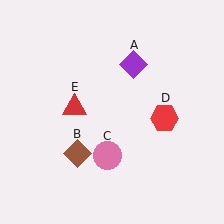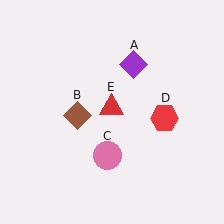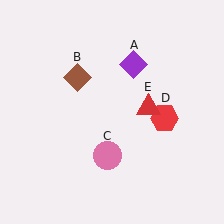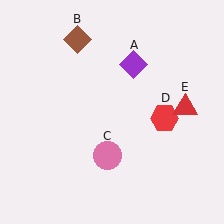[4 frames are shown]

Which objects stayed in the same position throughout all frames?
Purple diamond (object A) and pink circle (object C) and red hexagon (object D) remained stationary.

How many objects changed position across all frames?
2 objects changed position: brown diamond (object B), red triangle (object E).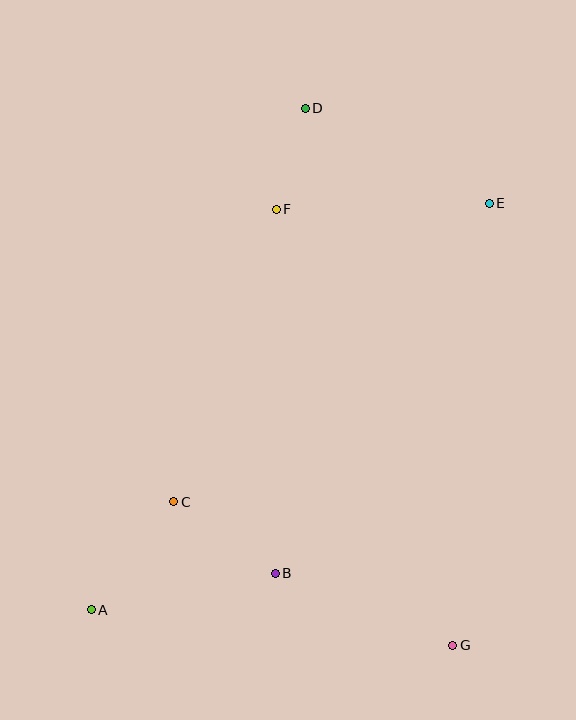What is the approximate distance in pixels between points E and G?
The distance between E and G is approximately 443 pixels.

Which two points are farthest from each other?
Points A and E are farthest from each other.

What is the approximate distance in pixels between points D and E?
The distance between D and E is approximately 207 pixels.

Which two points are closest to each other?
Points D and F are closest to each other.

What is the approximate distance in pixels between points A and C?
The distance between A and C is approximately 137 pixels.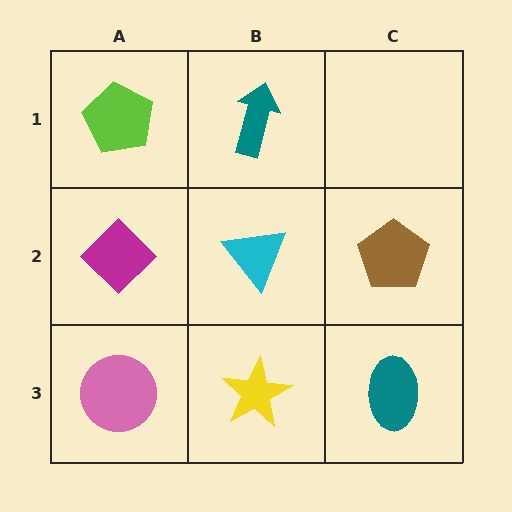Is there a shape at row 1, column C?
No, that cell is empty.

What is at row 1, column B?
A teal arrow.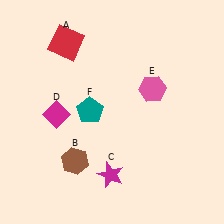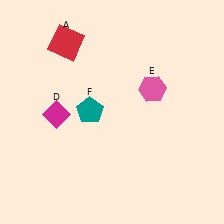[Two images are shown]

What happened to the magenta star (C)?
The magenta star (C) was removed in Image 2. It was in the bottom-left area of Image 1.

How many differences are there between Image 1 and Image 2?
There are 2 differences between the two images.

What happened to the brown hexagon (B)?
The brown hexagon (B) was removed in Image 2. It was in the bottom-left area of Image 1.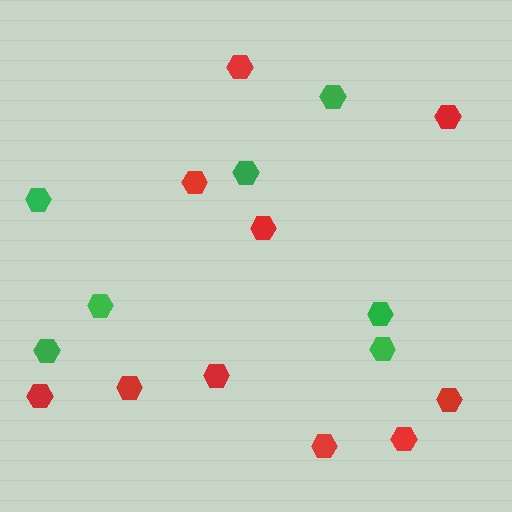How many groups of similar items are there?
There are 2 groups: one group of red hexagons (10) and one group of green hexagons (7).